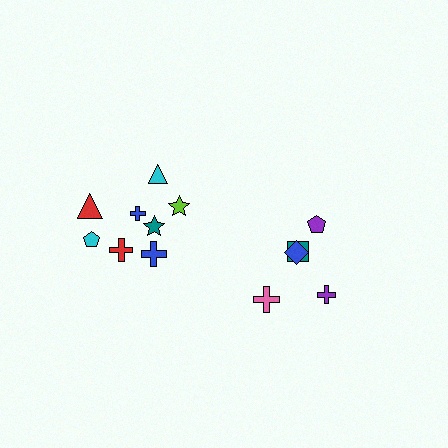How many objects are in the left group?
There are 8 objects.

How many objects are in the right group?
There are 5 objects.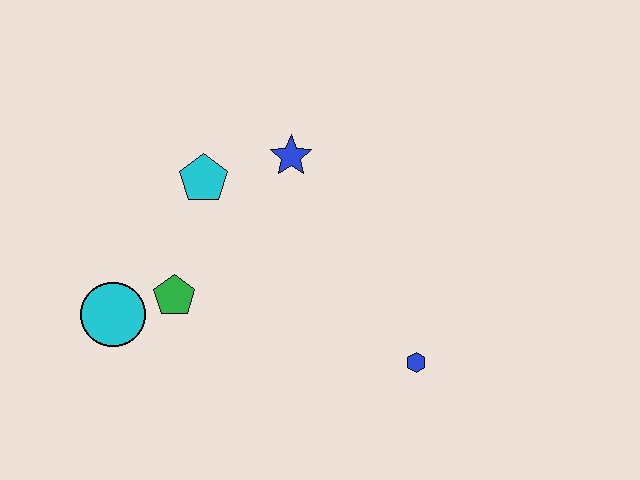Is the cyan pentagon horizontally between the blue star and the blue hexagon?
No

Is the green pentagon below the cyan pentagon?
Yes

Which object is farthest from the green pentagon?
The blue hexagon is farthest from the green pentagon.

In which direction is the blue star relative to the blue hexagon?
The blue star is above the blue hexagon.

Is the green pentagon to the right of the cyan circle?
Yes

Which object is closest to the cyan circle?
The green pentagon is closest to the cyan circle.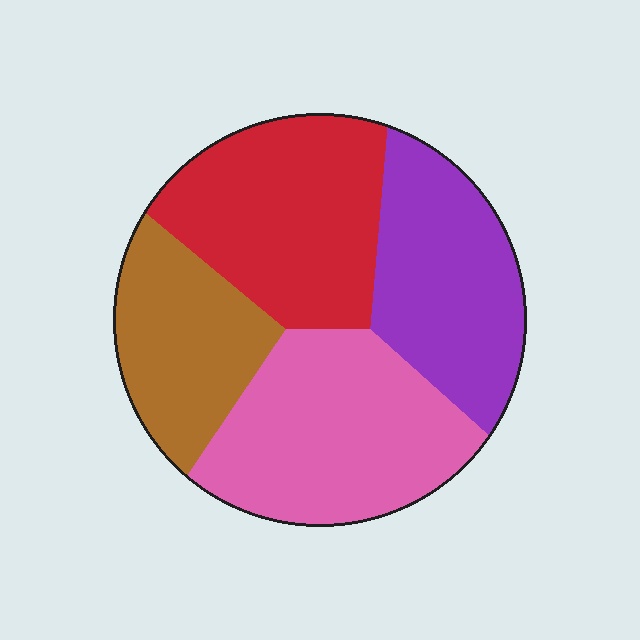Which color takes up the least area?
Brown, at roughly 20%.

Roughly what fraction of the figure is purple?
Purple takes up about one quarter (1/4) of the figure.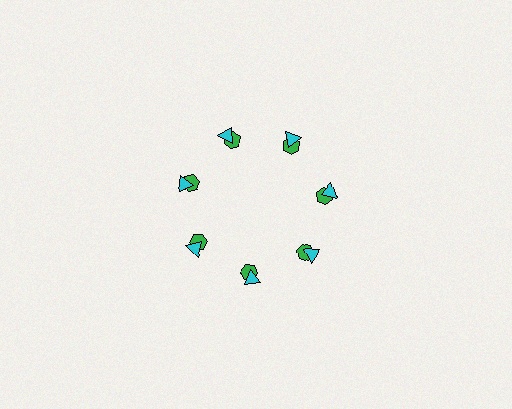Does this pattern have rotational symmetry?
Yes, this pattern has 7-fold rotational symmetry. It looks the same after rotating 51 degrees around the center.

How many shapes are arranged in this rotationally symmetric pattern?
There are 14 shapes, arranged in 7 groups of 2.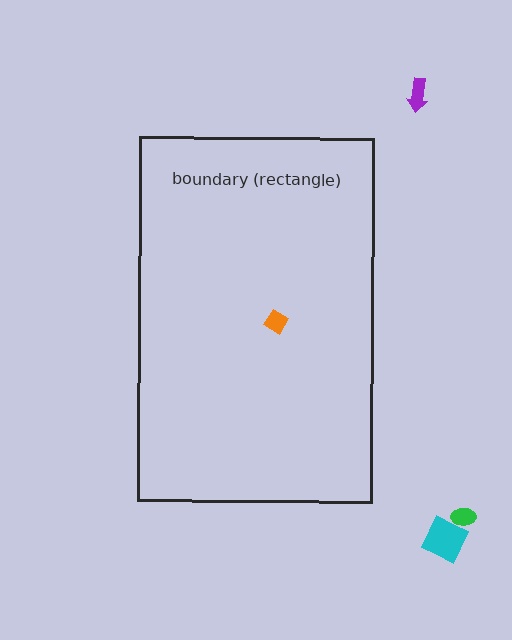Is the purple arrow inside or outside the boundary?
Outside.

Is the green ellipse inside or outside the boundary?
Outside.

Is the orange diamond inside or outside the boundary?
Inside.